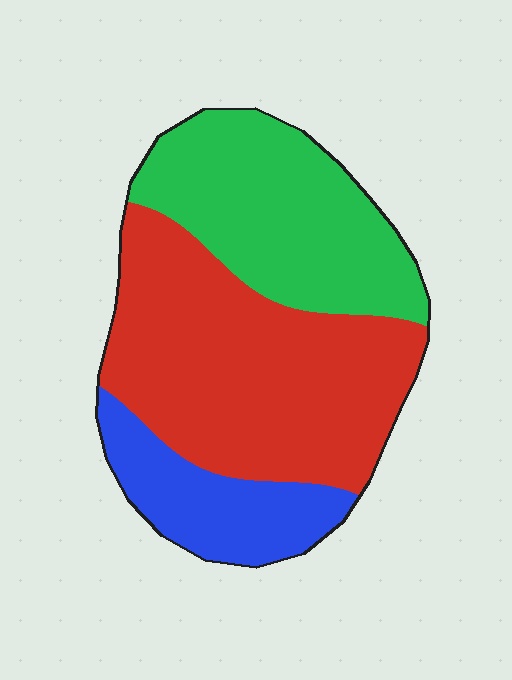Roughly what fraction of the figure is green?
Green takes up about one third (1/3) of the figure.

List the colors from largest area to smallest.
From largest to smallest: red, green, blue.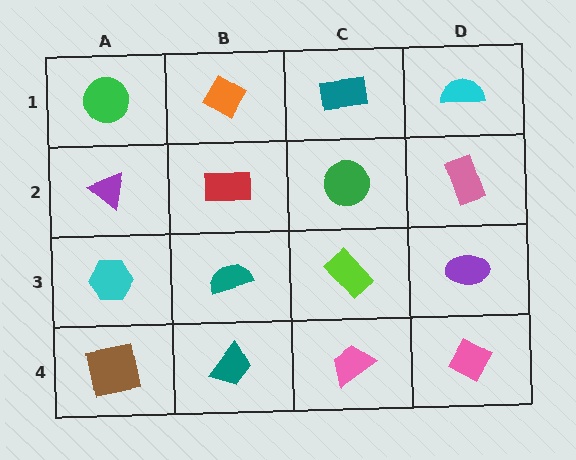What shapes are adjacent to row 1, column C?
A green circle (row 2, column C), an orange diamond (row 1, column B), a cyan semicircle (row 1, column D).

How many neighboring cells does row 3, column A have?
3.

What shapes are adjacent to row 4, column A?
A cyan hexagon (row 3, column A), a teal trapezoid (row 4, column B).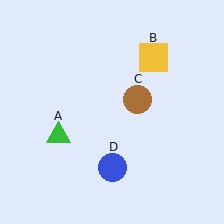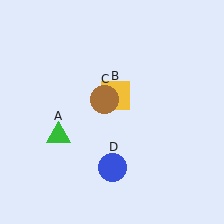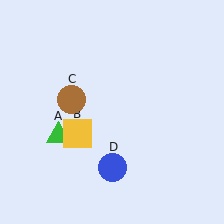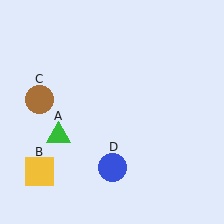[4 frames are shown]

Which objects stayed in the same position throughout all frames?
Green triangle (object A) and blue circle (object D) remained stationary.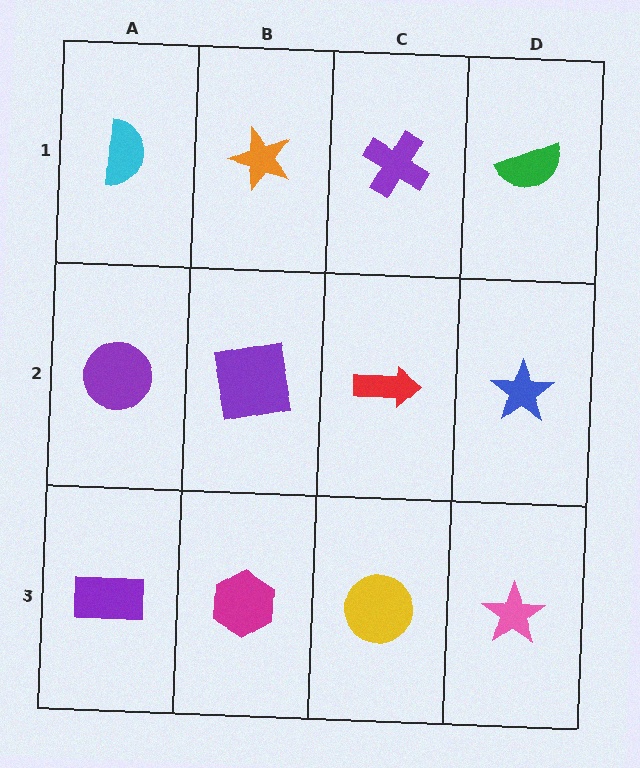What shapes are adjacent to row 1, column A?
A purple circle (row 2, column A), an orange star (row 1, column B).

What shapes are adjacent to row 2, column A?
A cyan semicircle (row 1, column A), a purple rectangle (row 3, column A), a purple square (row 2, column B).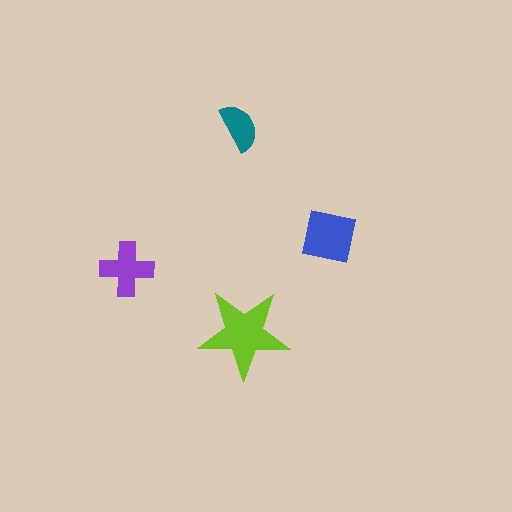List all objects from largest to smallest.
The lime star, the blue square, the purple cross, the teal semicircle.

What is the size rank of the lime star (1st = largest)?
1st.